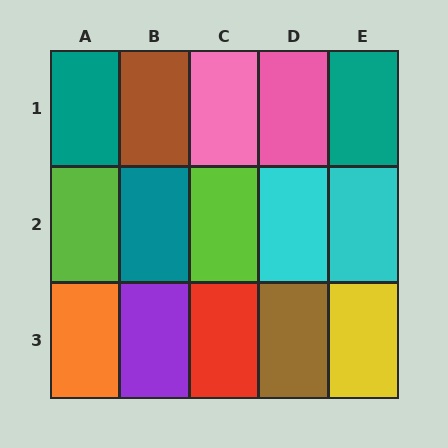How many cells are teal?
3 cells are teal.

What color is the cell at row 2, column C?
Lime.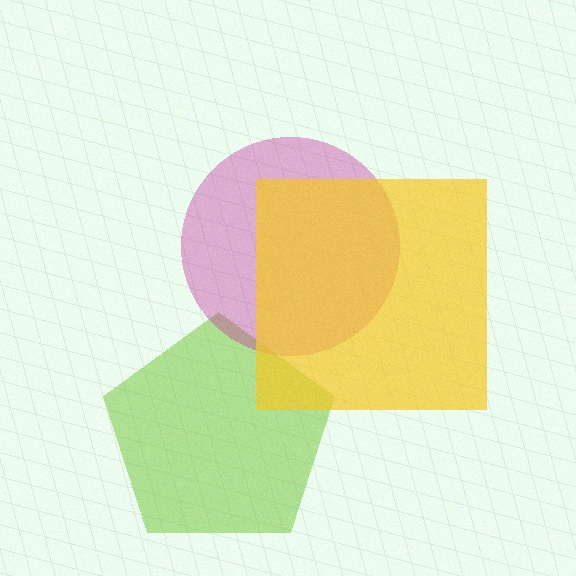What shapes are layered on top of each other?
The layered shapes are: a lime pentagon, a magenta circle, a yellow square.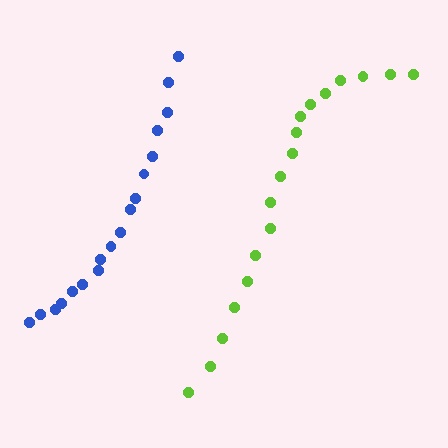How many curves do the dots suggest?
There are 2 distinct paths.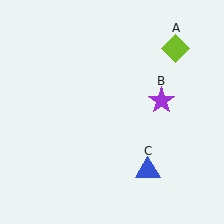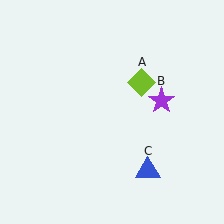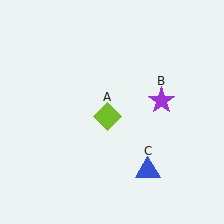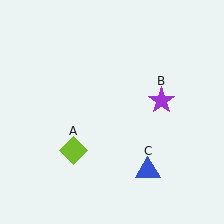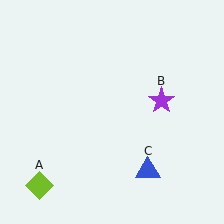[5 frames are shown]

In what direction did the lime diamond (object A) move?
The lime diamond (object A) moved down and to the left.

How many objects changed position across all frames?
1 object changed position: lime diamond (object A).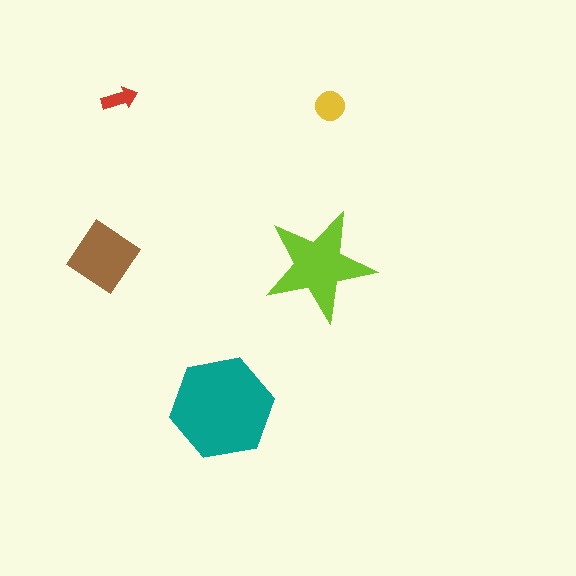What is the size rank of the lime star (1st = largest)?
2nd.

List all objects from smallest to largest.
The red arrow, the yellow circle, the brown diamond, the lime star, the teal hexagon.